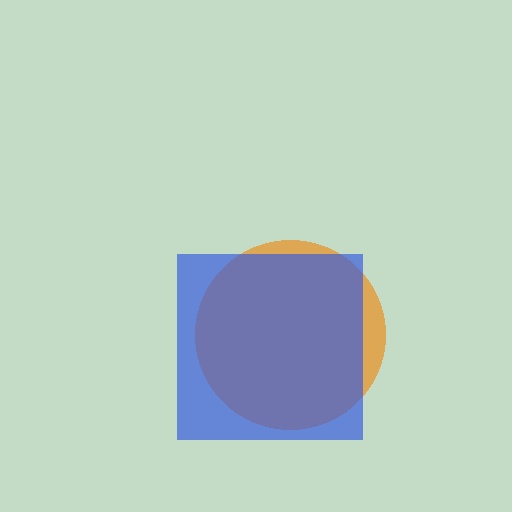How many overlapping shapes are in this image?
There are 2 overlapping shapes in the image.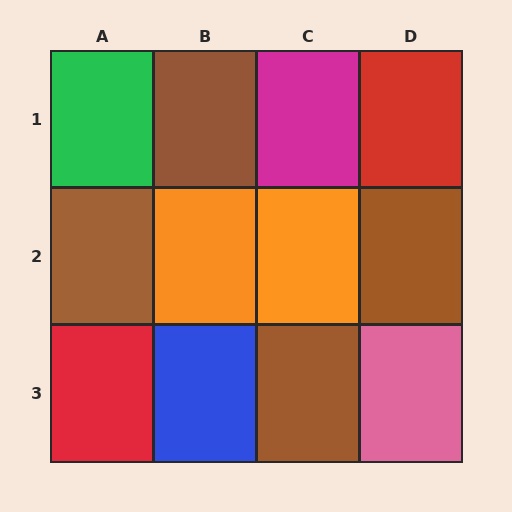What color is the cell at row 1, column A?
Green.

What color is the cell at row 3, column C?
Brown.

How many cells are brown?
4 cells are brown.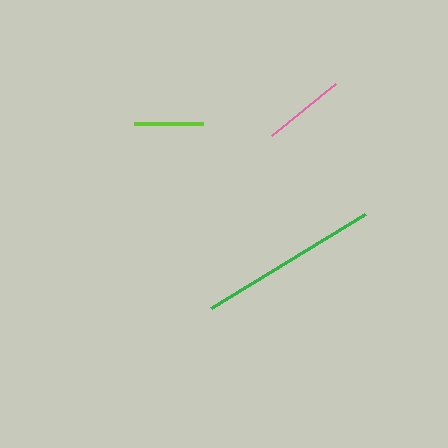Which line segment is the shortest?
The lime line is the shortest at approximately 69 pixels.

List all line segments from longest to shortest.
From longest to shortest: green, pink, lime.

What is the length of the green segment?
The green segment is approximately 180 pixels long.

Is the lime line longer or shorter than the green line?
The green line is longer than the lime line.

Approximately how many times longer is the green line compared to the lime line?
The green line is approximately 2.6 times the length of the lime line.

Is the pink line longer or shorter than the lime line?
The pink line is longer than the lime line.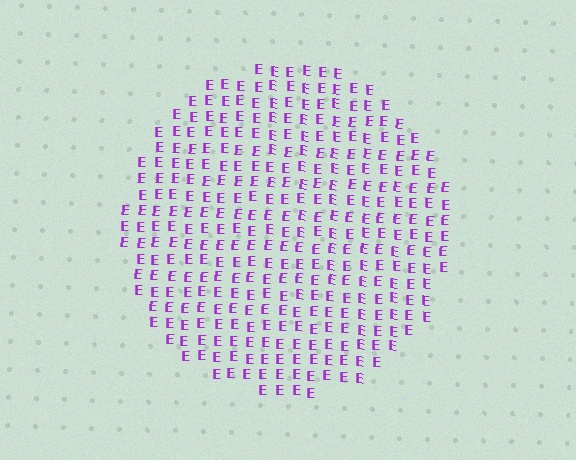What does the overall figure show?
The overall figure shows a circle.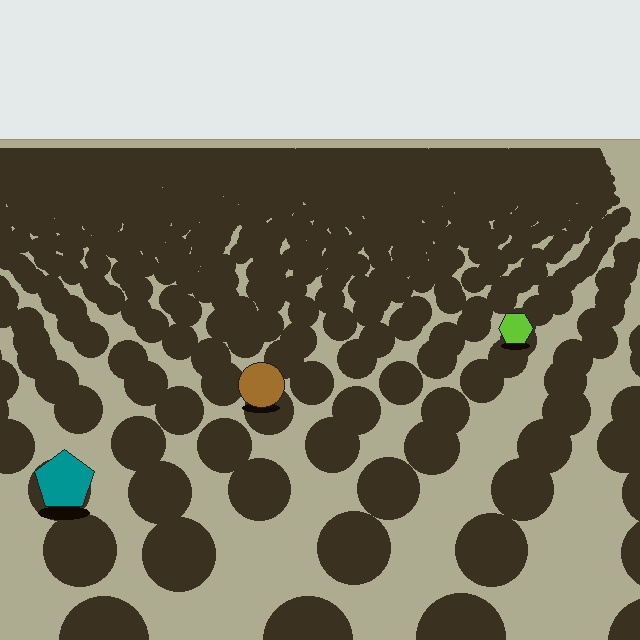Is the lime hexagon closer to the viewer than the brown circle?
No. The brown circle is closer — you can tell from the texture gradient: the ground texture is coarser near it.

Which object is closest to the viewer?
The teal pentagon is closest. The texture marks near it are larger and more spread out.